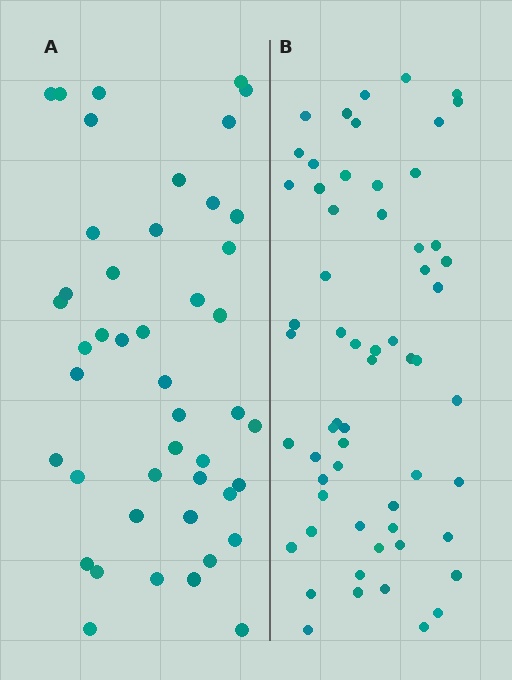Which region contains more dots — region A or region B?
Region B (the right region) has more dots.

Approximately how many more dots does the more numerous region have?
Region B has approximately 15 more dots than region A.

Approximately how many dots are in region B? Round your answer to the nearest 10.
About 60 dots.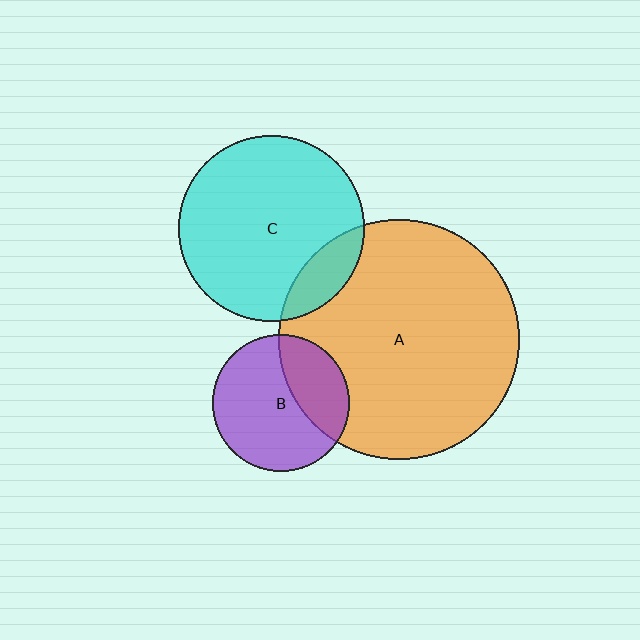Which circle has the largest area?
Circle A (orange).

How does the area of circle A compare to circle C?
Approximately 1.7 times.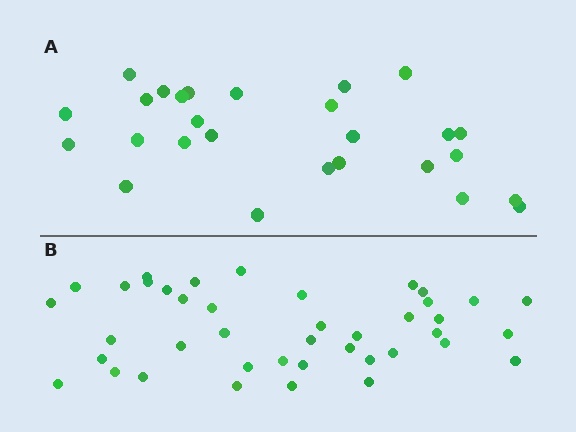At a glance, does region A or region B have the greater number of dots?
Region B (the bottom region) has more dots.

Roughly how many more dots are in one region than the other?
Region B has approximately 15 more dots than region A.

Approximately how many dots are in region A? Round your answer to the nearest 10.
About 30 dots. (The exact count is 27, which rounds to 30.)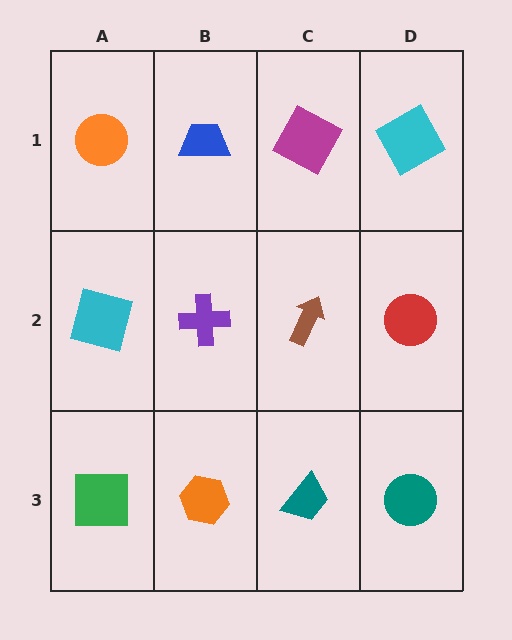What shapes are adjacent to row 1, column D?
A red circle (row 2, column D), a magenta square (row 1, column C).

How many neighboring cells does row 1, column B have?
3.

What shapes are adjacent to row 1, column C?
A brown arrow (row 2, column C), a blue trapezoid (row 1, column B), a cyan square (row 1, column D).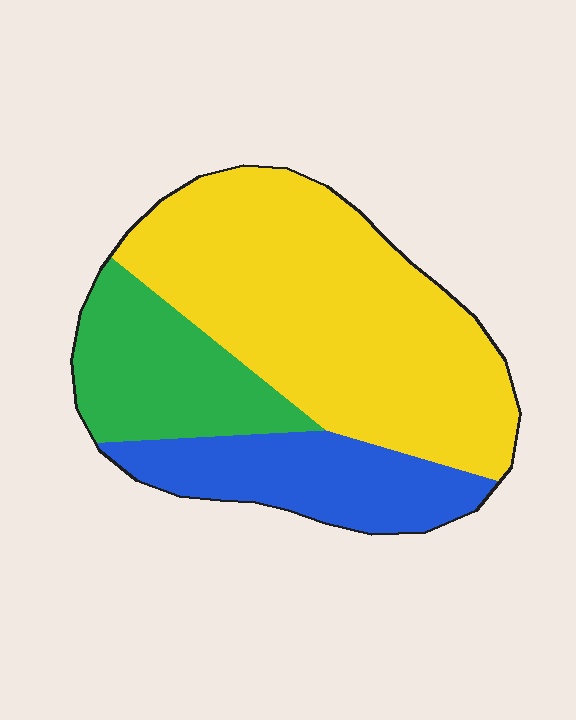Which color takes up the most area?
Yellow, at roughly 60%.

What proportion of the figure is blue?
Blue takes up less than a quarter of the figure.